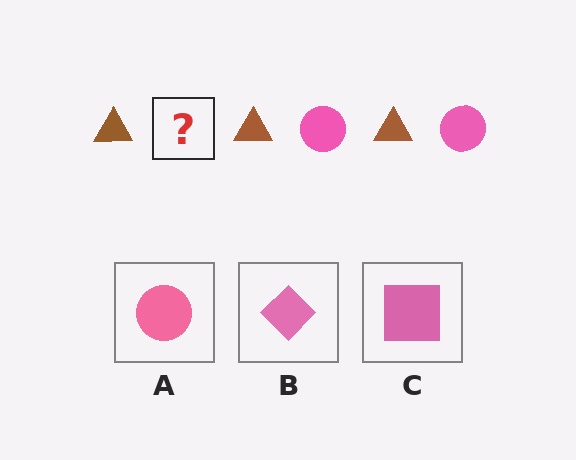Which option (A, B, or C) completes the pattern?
A.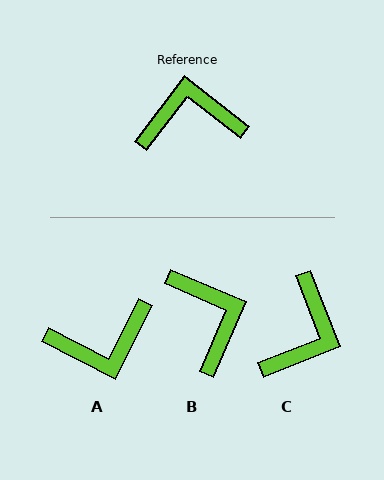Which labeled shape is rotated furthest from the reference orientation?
A, about 170 degrees away.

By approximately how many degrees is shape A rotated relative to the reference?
Approximately 170 degrees clockwise.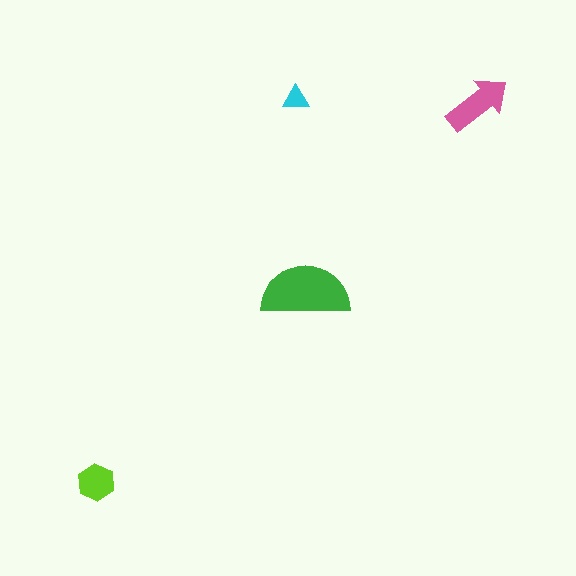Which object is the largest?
The green semicircle.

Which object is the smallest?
The cyan triangle.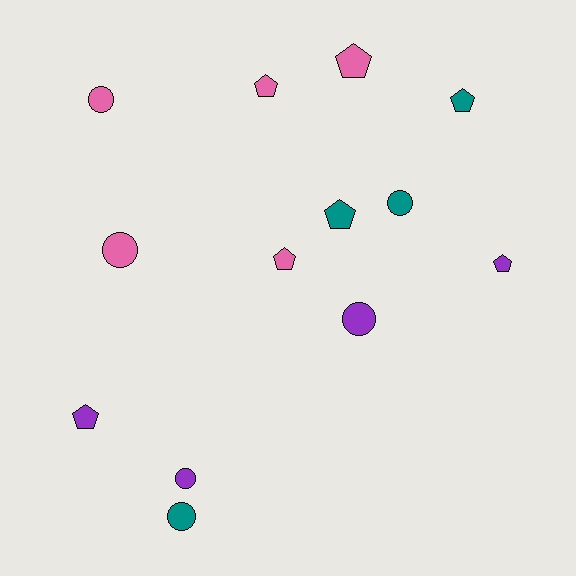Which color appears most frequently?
Pink, with 5 objects.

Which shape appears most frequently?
Pentagon, with 7 objects.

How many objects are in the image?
There are 13 objects.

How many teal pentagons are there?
There are 2 teal pentagons.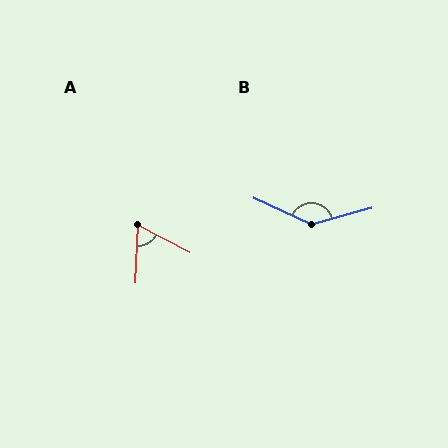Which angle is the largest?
B, at approximately 141 degrees.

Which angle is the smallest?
A, at approximately 65 degrees.